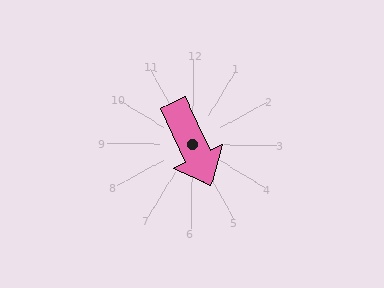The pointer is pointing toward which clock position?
Roughly 5 o'clock.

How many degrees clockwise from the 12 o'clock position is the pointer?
Approximately 155 degrees.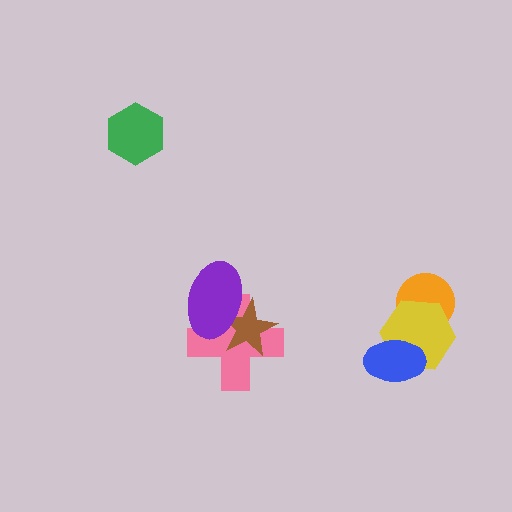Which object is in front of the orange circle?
The yellow hexagon is in front of the orange circle.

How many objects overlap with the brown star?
2 objects overlap with the brown star.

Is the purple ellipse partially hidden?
No, no other shape covers it.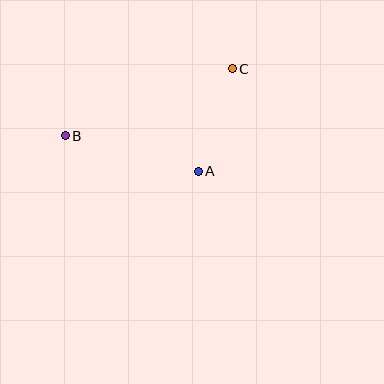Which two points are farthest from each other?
Points B and C are farthest from each other.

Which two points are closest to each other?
Points A and C are closest to each other.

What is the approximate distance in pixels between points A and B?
The distance between A and B is approximately 137 pixels.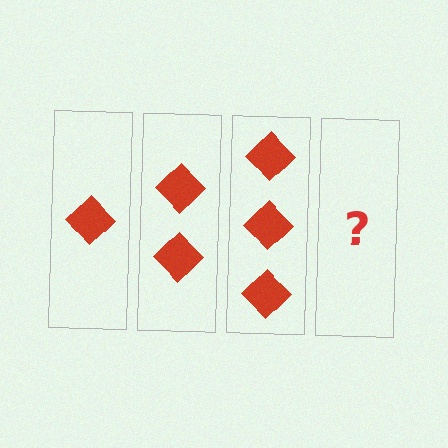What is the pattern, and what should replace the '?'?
The pattern is that each step adds one more diamond. The '?' should be 4 diamonds.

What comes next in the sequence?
The next element should be 4 diamonds.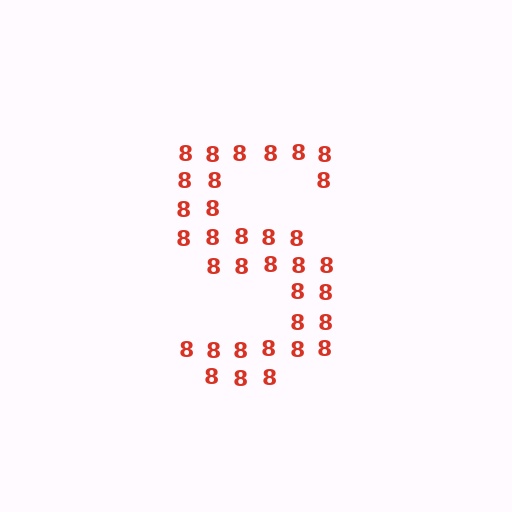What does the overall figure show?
The overall figure shows the letter S.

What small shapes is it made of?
It is made of small digit 8's.